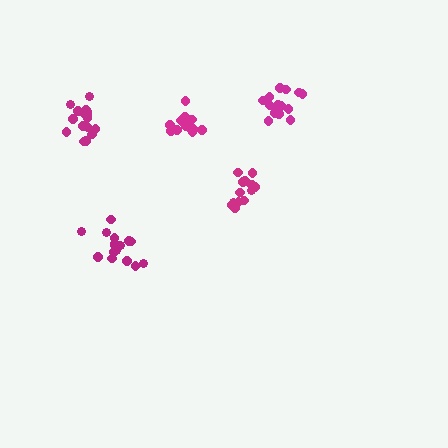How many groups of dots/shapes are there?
There are 5 groups.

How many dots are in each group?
Group 1: 16 dots, Group 2: 14 dots, Group 3: 16 dots, Group 4: 17 dots, Group 5: 15 dots (78 total).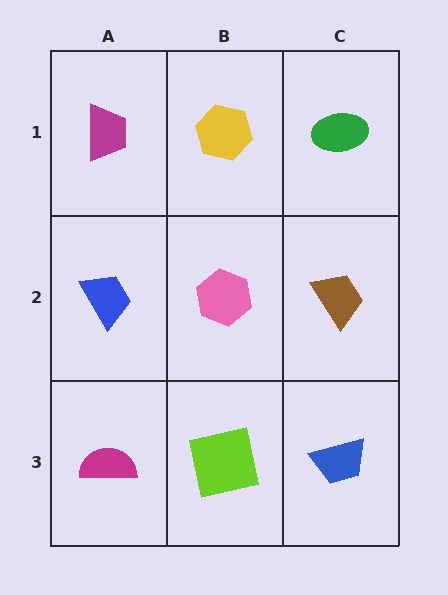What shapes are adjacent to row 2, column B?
A yellow hexagon (row 1, column B), a lime square (row 3, column B), a blue trapezoid (row 2, column A), a brown trapezoid (row 2, column C).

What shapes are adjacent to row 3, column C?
A brown trapezoid (row 2, column C), a lime square (row 3, column B).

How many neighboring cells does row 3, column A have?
2.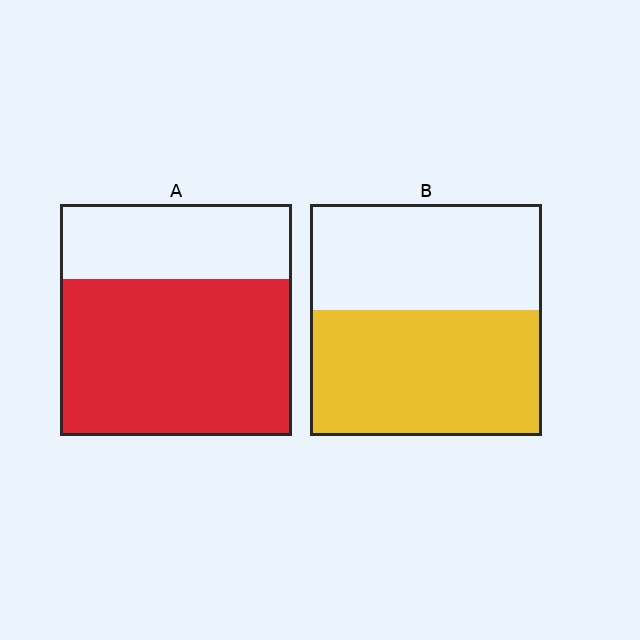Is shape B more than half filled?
Yes.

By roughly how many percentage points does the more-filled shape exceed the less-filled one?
By roughly 15 percentage points (A over B).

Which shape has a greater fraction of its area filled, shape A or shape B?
Shape A.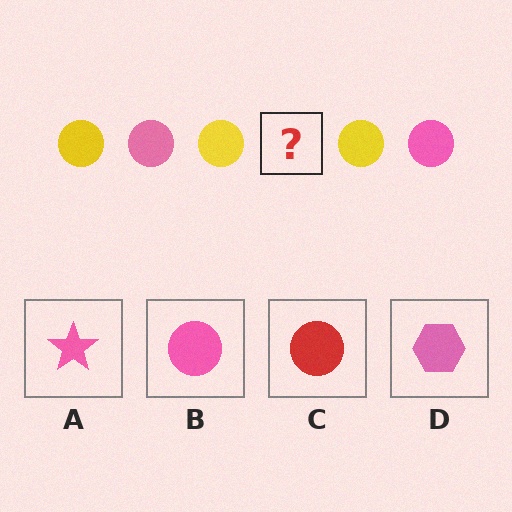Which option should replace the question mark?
Option B.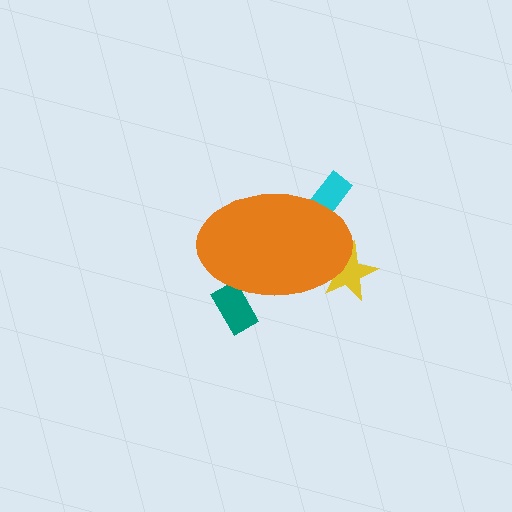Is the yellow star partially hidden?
Yes, the yellow star is partially hidden behind the orange ellipse.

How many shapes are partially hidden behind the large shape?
3 shapes are partially hidden.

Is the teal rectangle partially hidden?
Yes, the teal rectangle is partially hidden behind the orange ellipse.